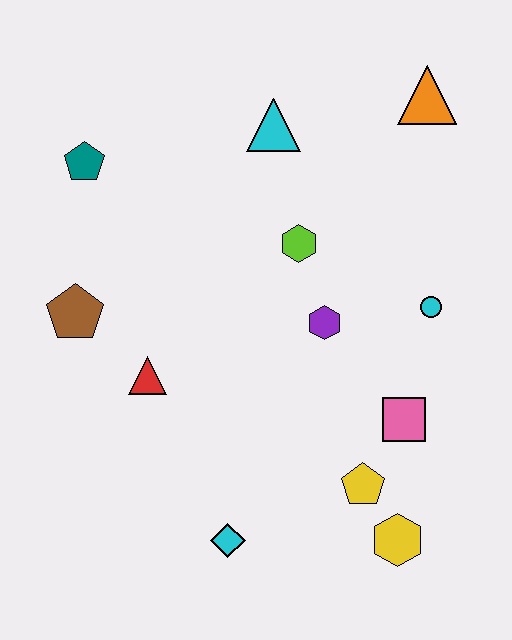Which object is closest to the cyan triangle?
The lime hexagon is closest to the cyan triangle.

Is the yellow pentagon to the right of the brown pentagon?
Yes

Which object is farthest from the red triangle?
The orange triangle is farthest from the red triangle.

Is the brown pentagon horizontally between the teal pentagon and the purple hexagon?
No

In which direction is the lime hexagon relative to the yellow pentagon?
The lime hexagon is above the yellow pentagon.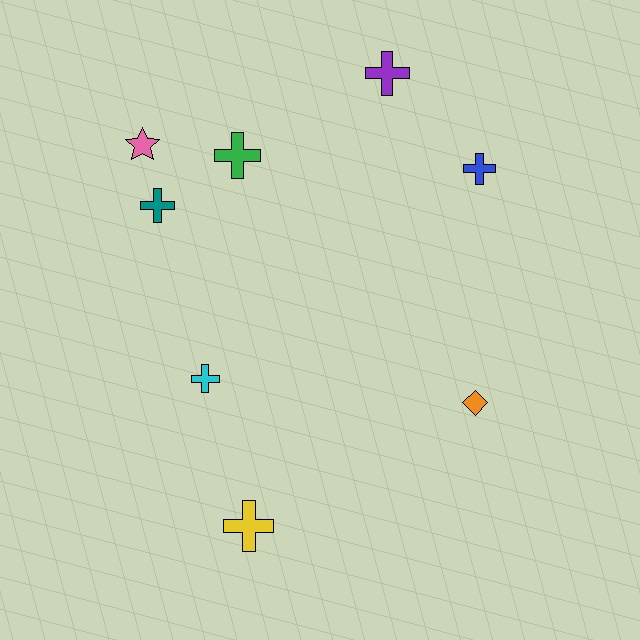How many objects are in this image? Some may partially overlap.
There are 8 objects.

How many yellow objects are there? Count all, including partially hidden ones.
There is 1 yellow object.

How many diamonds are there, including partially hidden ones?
There is 1 diamond.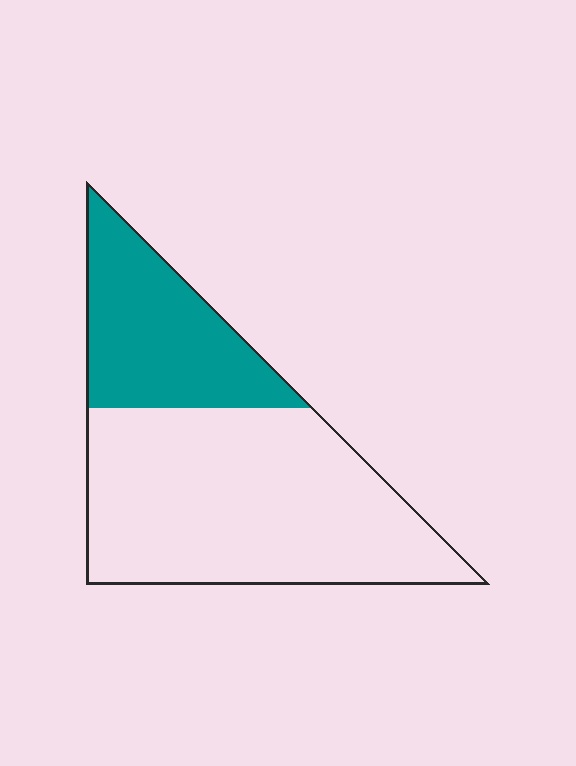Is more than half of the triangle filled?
No.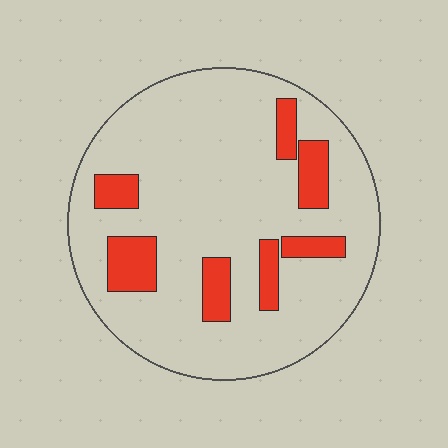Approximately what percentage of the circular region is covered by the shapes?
Approximately 15%.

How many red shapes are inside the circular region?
7.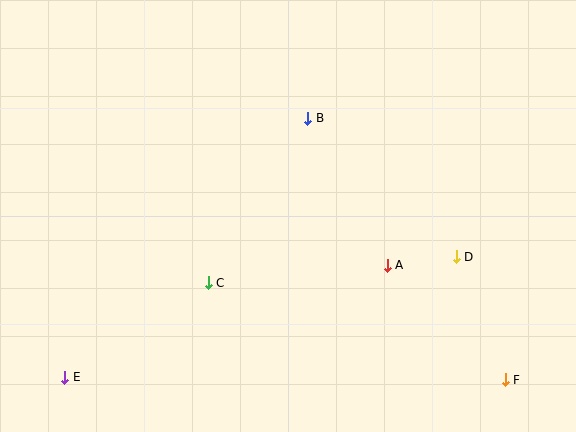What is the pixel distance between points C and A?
The distance between C and A is 180 pixels.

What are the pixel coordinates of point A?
Point A is at (387, 265).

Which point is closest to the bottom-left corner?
Point E is closest to the bottom-left corner.